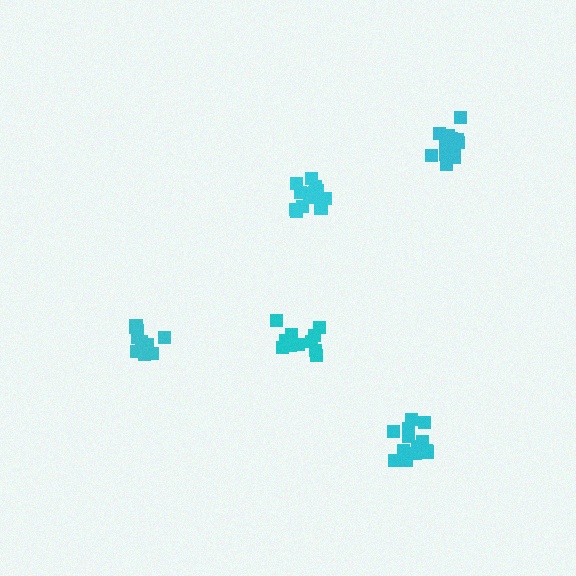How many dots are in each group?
Group 1: 16 dots, Group 2: 15 dots, Group 3: 12 dots, Group 4: 11 dots, Group 5: 14 dots (68 total).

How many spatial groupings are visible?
There are 5 spatial groupings.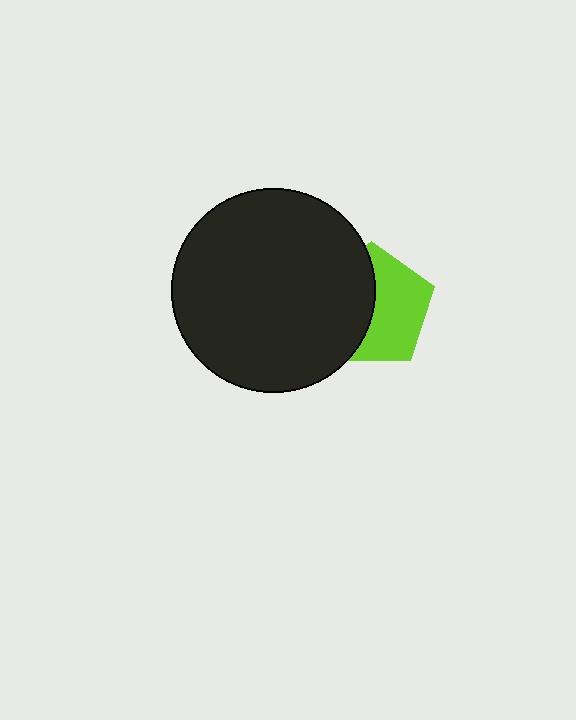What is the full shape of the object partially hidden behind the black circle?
The partially hidden object is a lime pentagon.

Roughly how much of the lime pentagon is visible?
About half of it is visible (roughly 53%).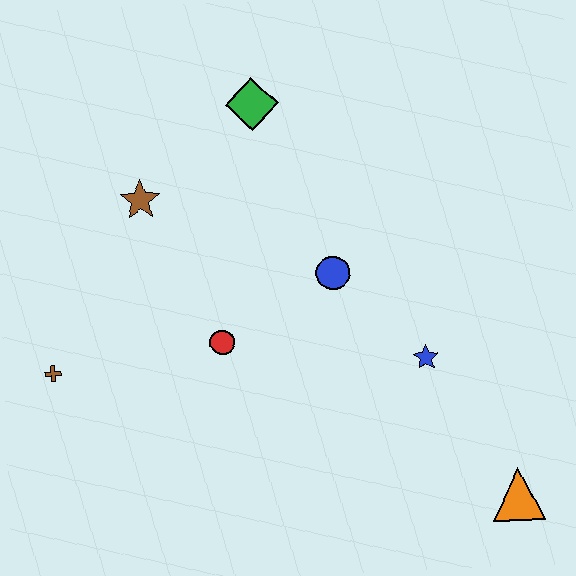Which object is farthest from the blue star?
The brown cross is farthest from the blue star.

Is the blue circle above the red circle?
Yes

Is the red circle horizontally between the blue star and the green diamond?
No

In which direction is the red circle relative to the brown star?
The red circle is below the brown star.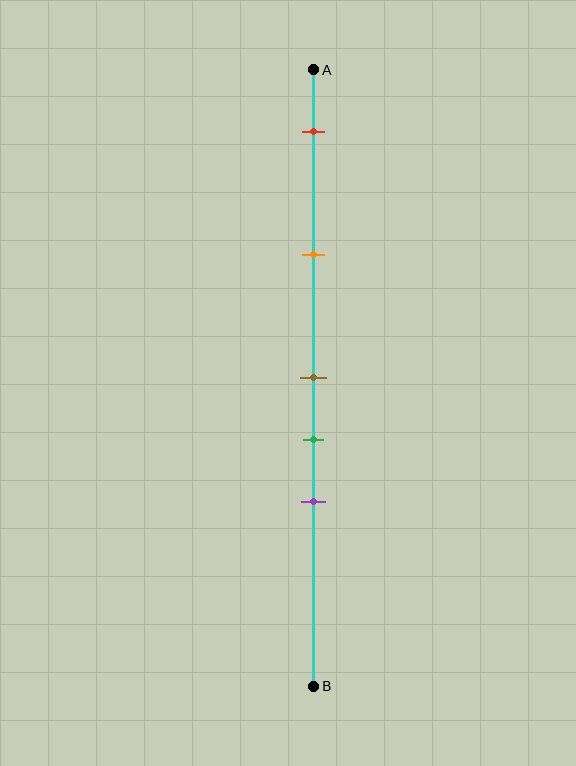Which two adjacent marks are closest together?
The brown and green marks are the closest adjacent pair.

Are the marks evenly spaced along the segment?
No, the marks are not evenly spaced.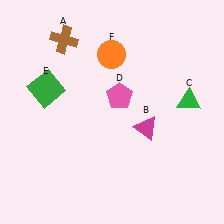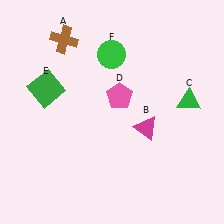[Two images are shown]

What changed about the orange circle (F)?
In Image 1, F is orange. In Image 2, it changed to green.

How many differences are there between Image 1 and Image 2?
There is 1 difference between the two images.